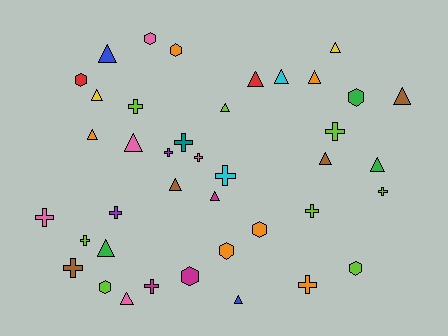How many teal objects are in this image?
There is 1 teal object.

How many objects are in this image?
There are 40 objects.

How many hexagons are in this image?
There are 9 hexagons.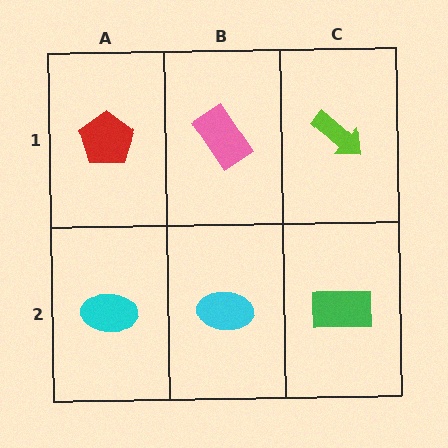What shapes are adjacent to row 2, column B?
A pink rectangle (row 1, column B), a cyan ellipse (row 2, column A), a green rectangle (row 2, column C).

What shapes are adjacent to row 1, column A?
A cyan ellipse (row 2, column A), a pink rectangle (row 1, column B).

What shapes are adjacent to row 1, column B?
A cyan ellipse (row 2, column B), a red pentagon (row 1, column A), a lime arrow (row 1, column C).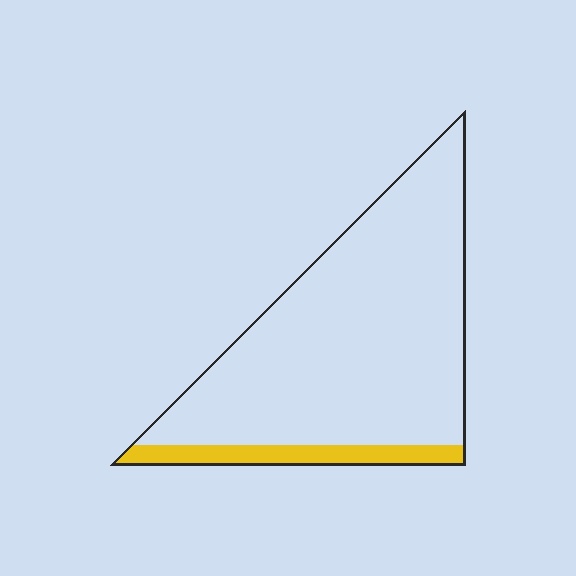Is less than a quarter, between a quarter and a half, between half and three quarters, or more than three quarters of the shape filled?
Less than a quarter.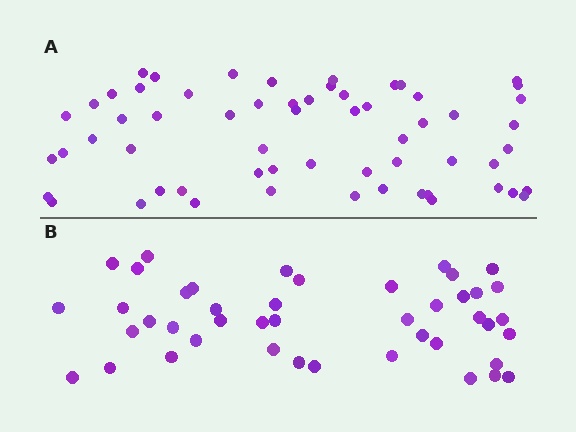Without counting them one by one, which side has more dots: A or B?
Region A (the top region) has more dots.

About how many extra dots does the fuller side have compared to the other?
Region A has approximately 15 more dots than region B.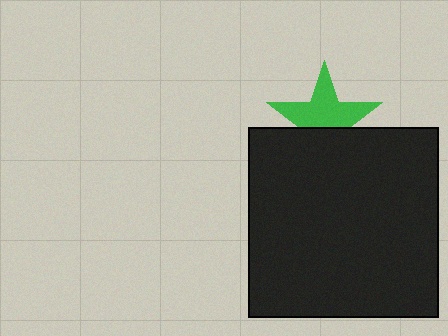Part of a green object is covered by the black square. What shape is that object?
It is a star.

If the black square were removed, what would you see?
You would see the complete green star.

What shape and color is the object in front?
The object in front is a black square.